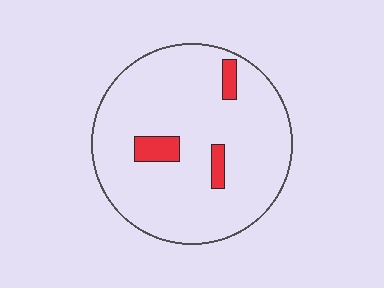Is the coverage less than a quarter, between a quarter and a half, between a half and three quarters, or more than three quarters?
Less than a quarter.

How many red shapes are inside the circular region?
3.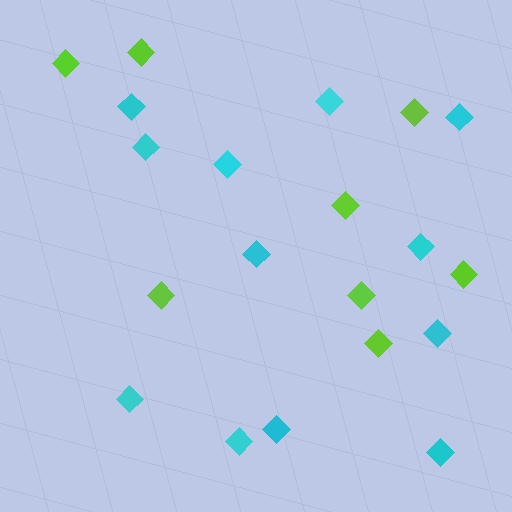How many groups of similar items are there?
There are 2 groups: one group of cyan diamonds (12) and one group of lime diamonds (8).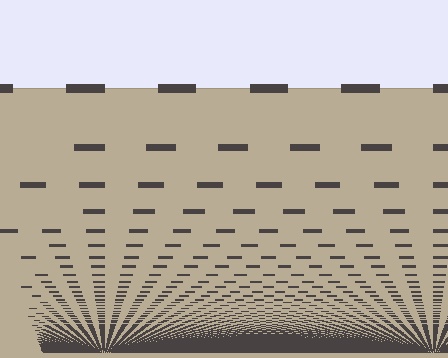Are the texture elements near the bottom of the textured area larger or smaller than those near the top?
Smaller. The gradient is inverted — elements near the bottom are smaller and denser.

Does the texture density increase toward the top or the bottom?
Density increases toward the bottom.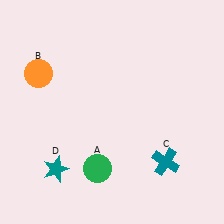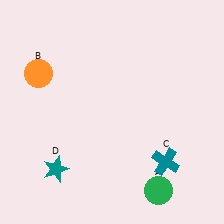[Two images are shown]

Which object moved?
The green circle (A) moved right.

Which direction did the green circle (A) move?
The green circle (A) moved right.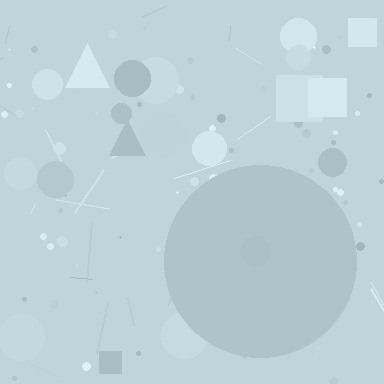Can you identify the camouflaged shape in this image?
The camouflaged shape is a circle.